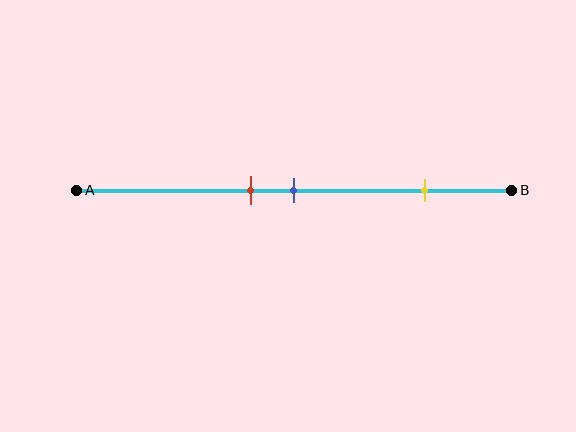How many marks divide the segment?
There are 3 marks dividing the segment.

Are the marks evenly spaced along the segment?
No, the marks are not evenly spaced.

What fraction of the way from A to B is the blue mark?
The blue mark is approximately 50% (0.5) of the way from A to B.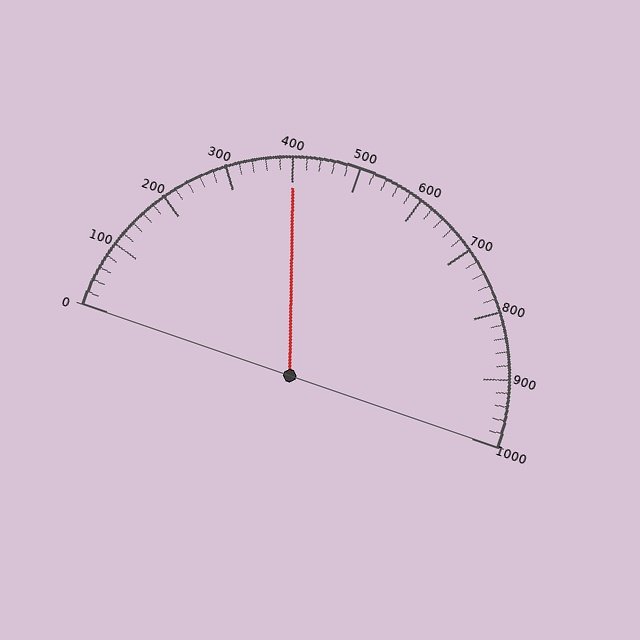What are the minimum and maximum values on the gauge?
The gauge ranges from 0 to 1000.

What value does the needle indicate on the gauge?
The needle indicates approximately 400.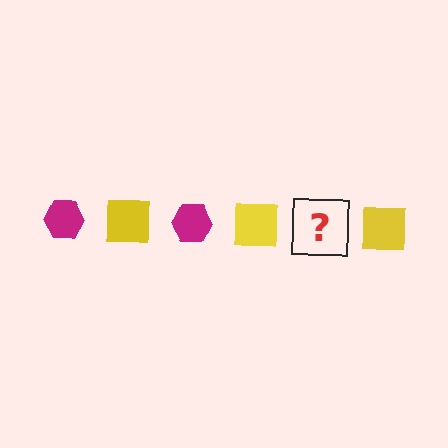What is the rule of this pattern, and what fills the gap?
The rule is that the pattern alternates between magenta hexagon and yellow square. The gap should be filled with a magenta hexagon.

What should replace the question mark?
The question mark should be replaced with a magenta hexagon.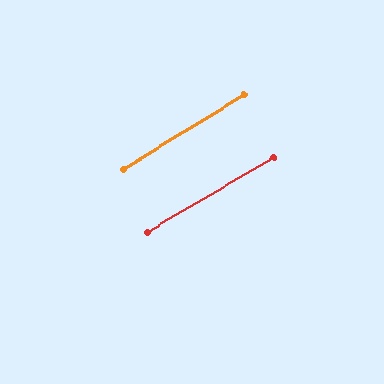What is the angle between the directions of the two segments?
Approximately 1 degree.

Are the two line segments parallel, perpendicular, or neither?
Parallel — their directions differ by only 1.2°.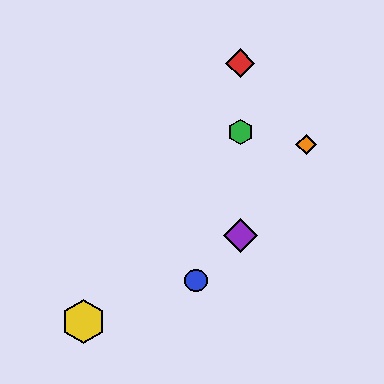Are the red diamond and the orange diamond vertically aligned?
No, the red diamond is at x≈240 and the orange diamond is at x≈306.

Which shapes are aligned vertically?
The red diamond, the green hexagon, the purple diamond are aligned vertically.